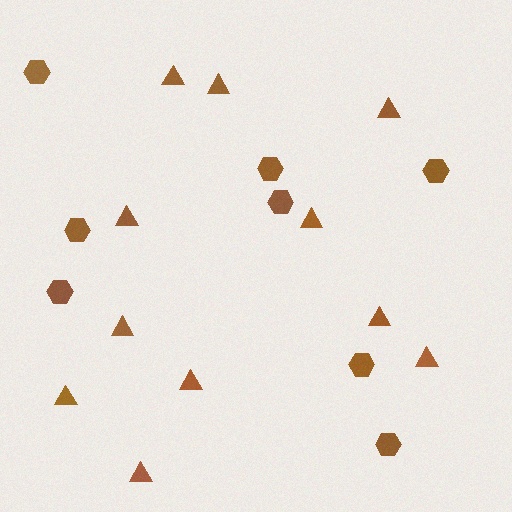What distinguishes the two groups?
There are 2 groups: one group of triangles (11) and one group of hexagons (8).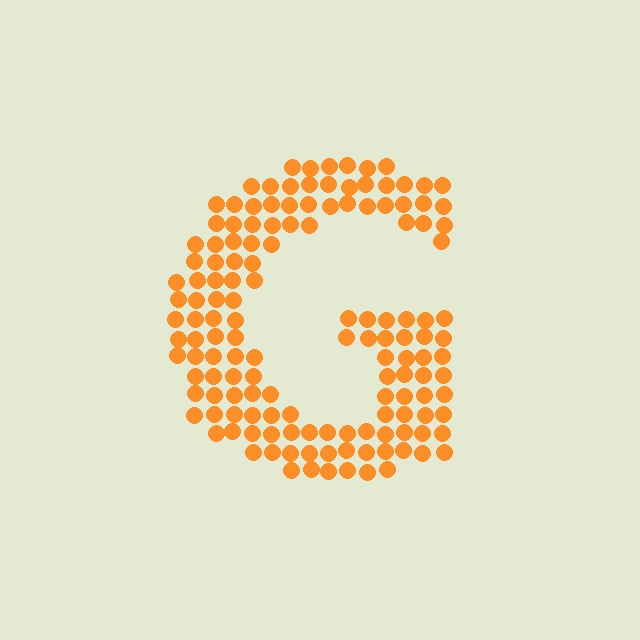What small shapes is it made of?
It is made of small circles.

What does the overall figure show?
The overall figure shows the letter G.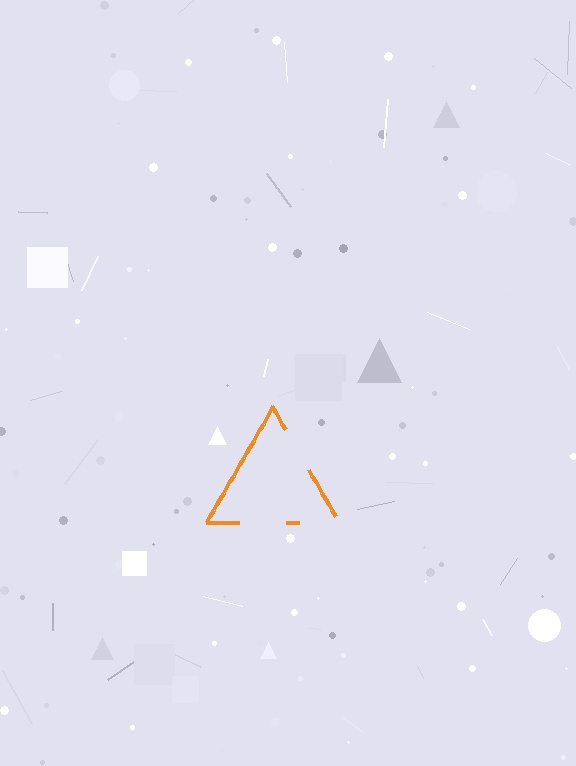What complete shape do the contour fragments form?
The contour fragments form a triangle.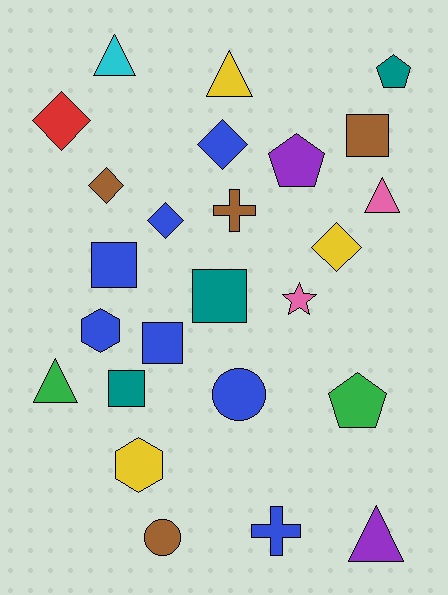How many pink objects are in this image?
There are 2 pink objects.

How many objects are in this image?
There are 25 objects.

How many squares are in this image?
There are 5 squares.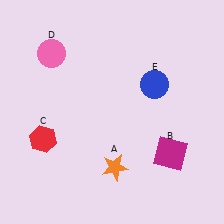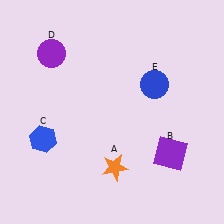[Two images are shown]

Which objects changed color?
B changed from magenta to purple. C changed from red to blue. D changed from pink to purple.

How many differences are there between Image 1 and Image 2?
There are 3 differences between the two images.